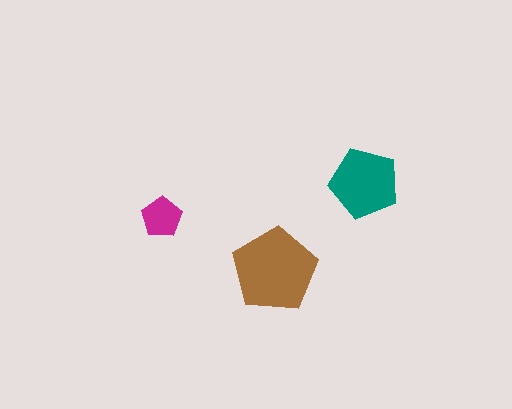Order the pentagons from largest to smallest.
the brown one, the teal one, the magenta one.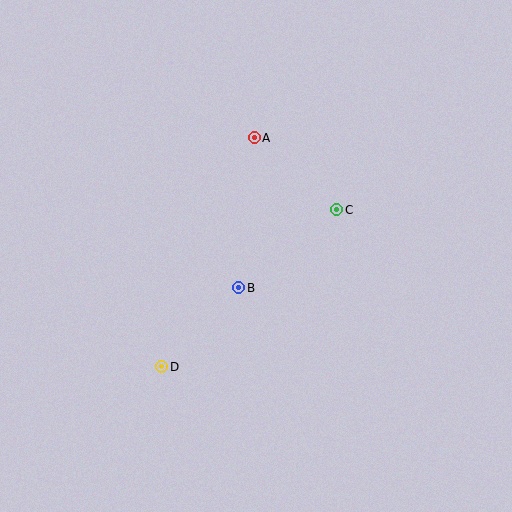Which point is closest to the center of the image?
Point B at (239, 288) is closest to the center.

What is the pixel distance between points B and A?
The distance between B and A is 151 pixels.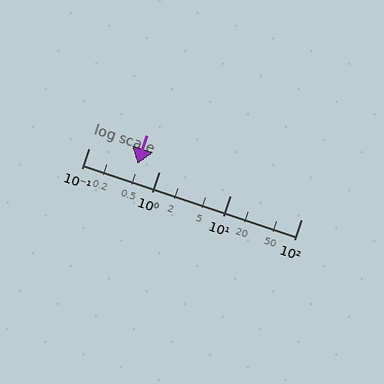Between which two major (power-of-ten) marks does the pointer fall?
The pointer is between 0.1 and 1.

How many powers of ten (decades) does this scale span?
The scale spans 3 decades, from 0.1 to 100.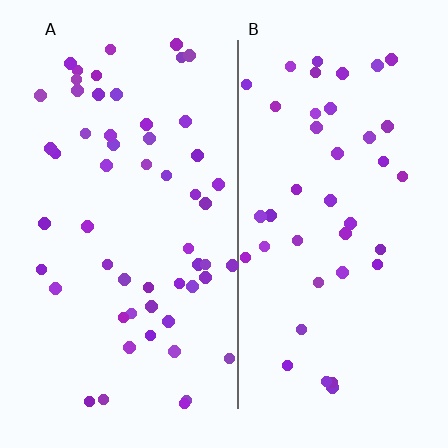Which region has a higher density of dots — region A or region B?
A (the left).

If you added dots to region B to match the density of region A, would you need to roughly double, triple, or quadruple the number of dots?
Approximately double.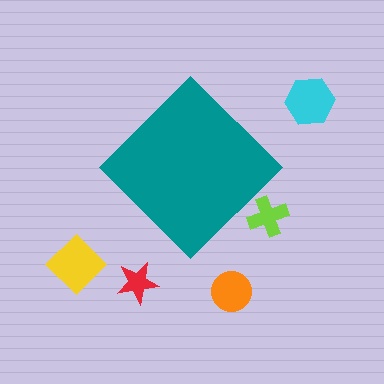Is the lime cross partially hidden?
Yes, the lime cross is partially hidden behind the teal diamond.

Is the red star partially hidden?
No, the red star is fully visible.